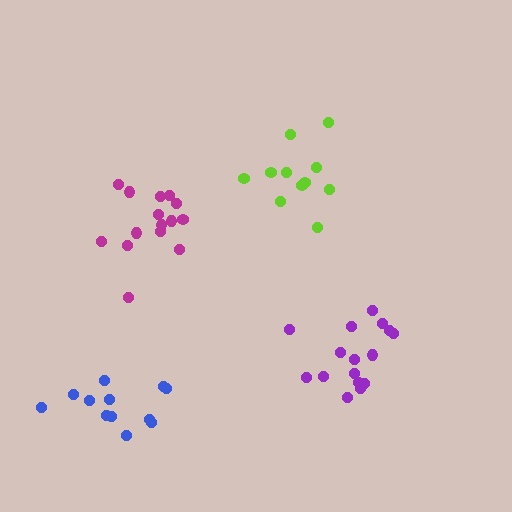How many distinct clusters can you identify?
There are 4 distinct clusters.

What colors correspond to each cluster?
The clusters are colored: magenta, blue, purple, lime.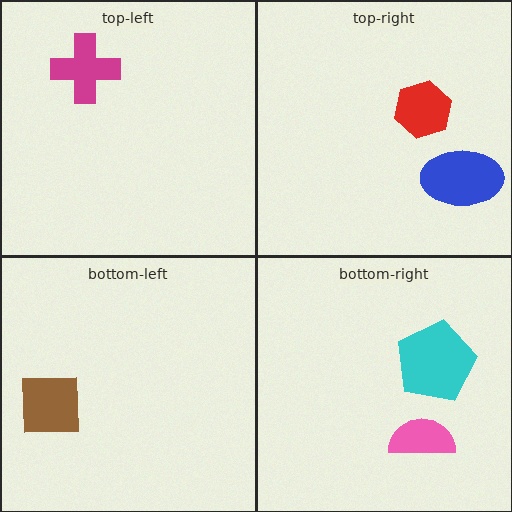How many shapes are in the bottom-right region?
2.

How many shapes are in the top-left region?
1.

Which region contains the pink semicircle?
The bottom-right region.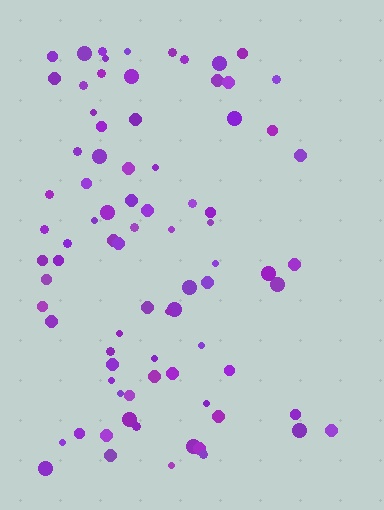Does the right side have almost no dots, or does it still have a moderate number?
Still a moderate number, just noticeably fewer than the left.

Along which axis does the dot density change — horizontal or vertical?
Horizontal.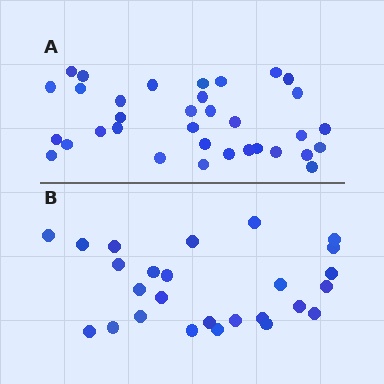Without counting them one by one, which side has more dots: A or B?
Region A (the top region) has more dots.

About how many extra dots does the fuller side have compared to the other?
Region A has roughly 8 or so more dots than region B.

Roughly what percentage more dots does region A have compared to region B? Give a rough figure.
About 30% more.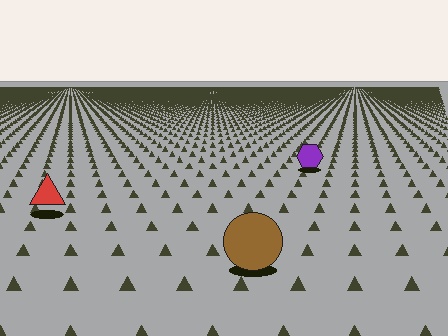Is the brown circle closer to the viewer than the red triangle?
Yes. The brown circle is closer — you can tell from the texture gradient: the ground texture is coarser near it.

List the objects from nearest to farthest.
From nearest to farthest: the brown circle, the red triangle, the purple hexagon.